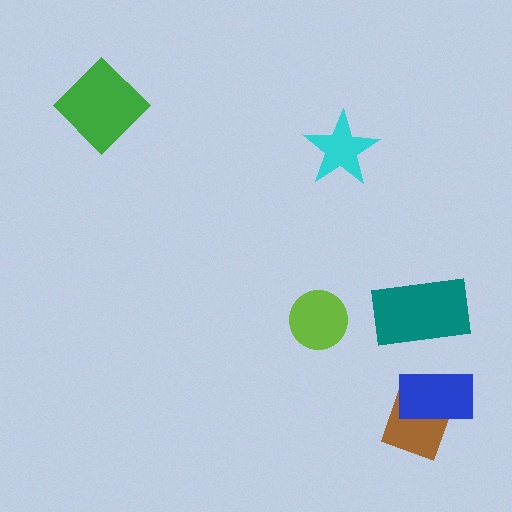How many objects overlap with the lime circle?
0 objects overlap with the lime circle.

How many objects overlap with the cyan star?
0 objects overlap with the cyan star.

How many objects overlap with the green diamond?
0 objects overlap with the green diamond.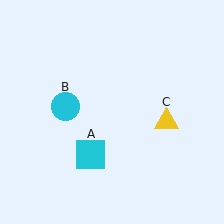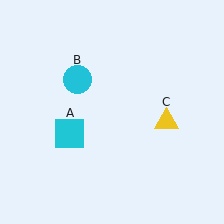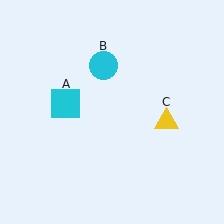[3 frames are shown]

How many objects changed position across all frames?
2 objects changed position: cyan square (object A), cyan circle (object B).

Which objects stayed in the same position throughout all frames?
Yellow triangle (object C) remained stationary.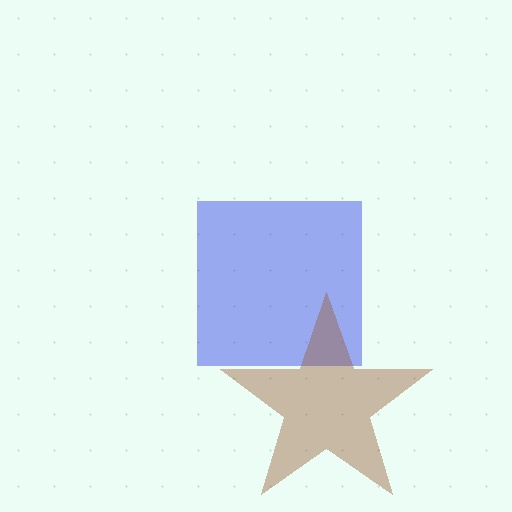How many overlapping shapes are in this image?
There are 2 overlapping shapes in the image.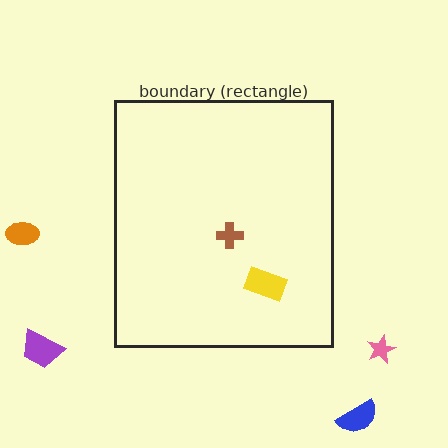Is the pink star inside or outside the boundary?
Outside.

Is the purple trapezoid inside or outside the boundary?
Outside.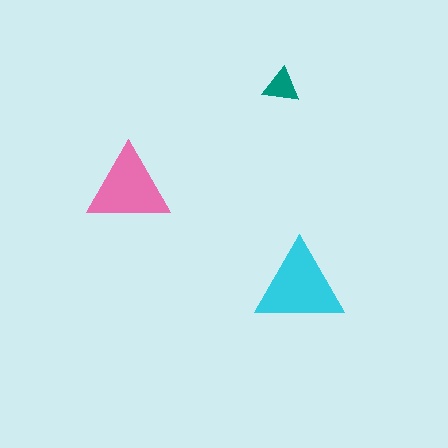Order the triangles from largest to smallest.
the cyan one, the pink one, the teal one.